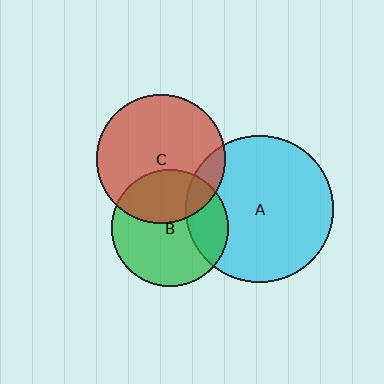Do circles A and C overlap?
Yes.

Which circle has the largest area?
Circle A (cyan).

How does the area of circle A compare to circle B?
Approximately 1.6 times.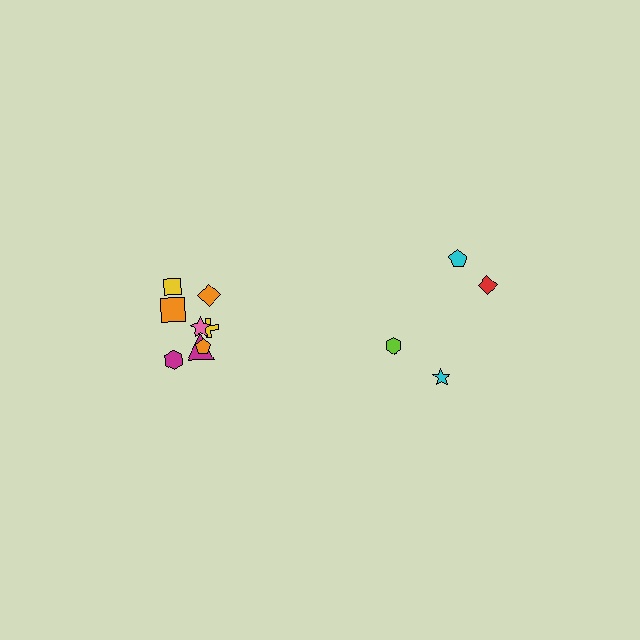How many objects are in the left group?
There are 8 objects.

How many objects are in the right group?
There are 4 objects.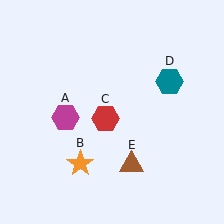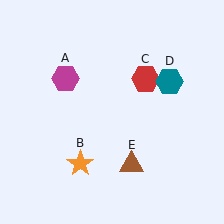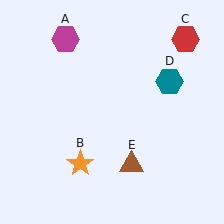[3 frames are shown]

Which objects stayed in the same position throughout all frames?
Orange star (object B) and teal hexagon (object D) and brown triangle (object E) remained stationary.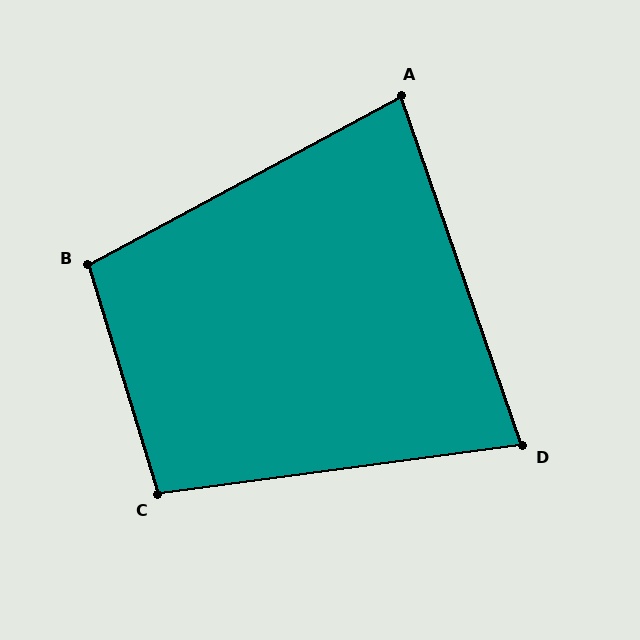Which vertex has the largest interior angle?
B, at approximately 102 degrees.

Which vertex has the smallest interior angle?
D, at approximately 78 degrees.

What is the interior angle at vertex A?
Approximately 81 degrees (acute).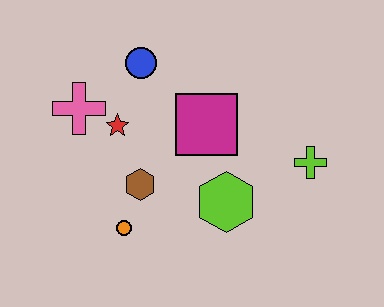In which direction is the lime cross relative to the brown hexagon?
The lime cross is to the right of the brown hexagon.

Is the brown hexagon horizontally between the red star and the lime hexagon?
Yes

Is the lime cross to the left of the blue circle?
No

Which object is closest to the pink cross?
The red star is closest to the pink cross.